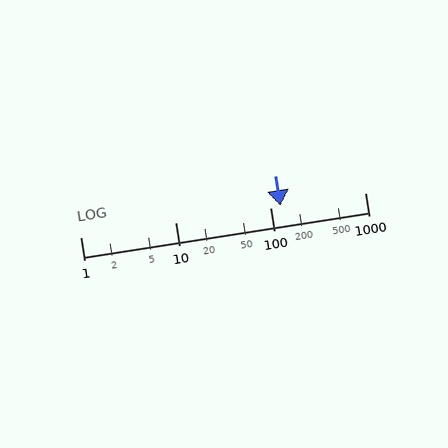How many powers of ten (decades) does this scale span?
The scale spans 3 decades, from 1 to 1000.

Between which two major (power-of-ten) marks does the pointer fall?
The pointer is between 100 and 1000.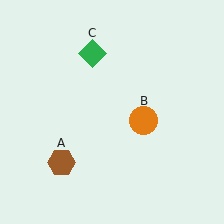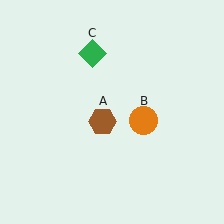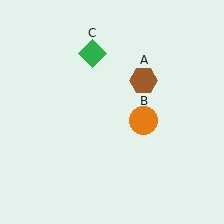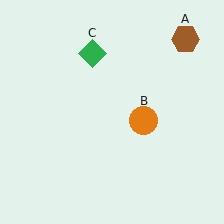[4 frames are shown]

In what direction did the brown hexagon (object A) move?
The brown hexagon (object A) moved up and to the right.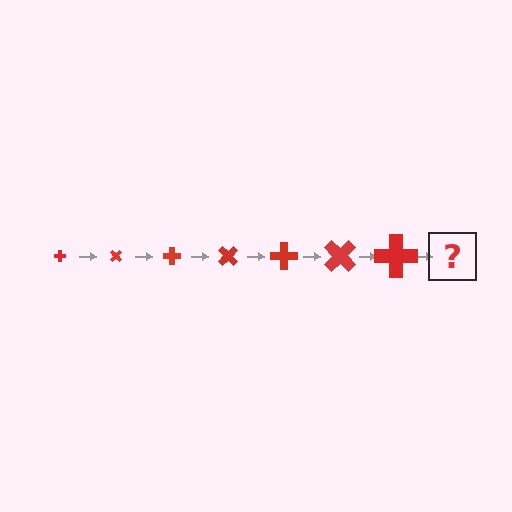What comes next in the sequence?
The next element should be a cross, larger than the previous one and rotated 315 degrees from the start.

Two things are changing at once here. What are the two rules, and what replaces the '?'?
The two rules are that the cross grows larger each step and it rotates 45 degrees each step. The '?' should be a cross, larger than the previous one and rotated 315 degrees from the start.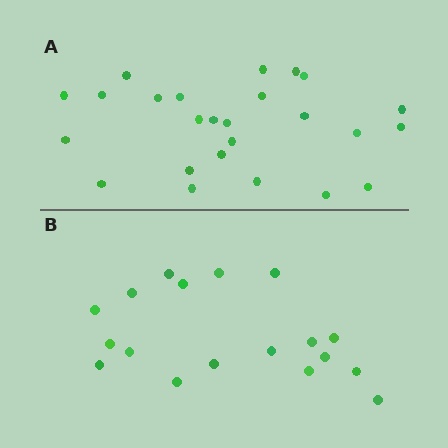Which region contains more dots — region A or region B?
Region A (the top region) has more dots.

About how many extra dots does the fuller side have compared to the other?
Region A has roughly 8 or so more dots than region B.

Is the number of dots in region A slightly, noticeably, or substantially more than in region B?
Region A has noticeably more, but not dramatically so. The ratio is roughly 1.4 to 1.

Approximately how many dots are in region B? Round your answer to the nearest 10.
About 20 dots. (The exact count is 18, which rounds to 20.)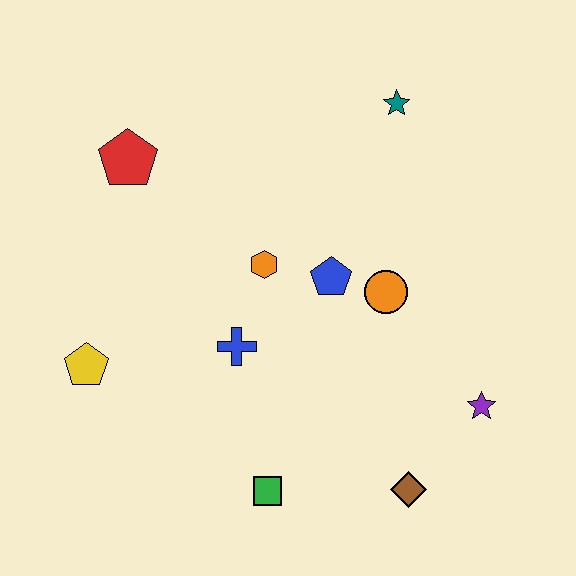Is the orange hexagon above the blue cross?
Yes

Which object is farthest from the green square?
The teal star is farthest from the green square.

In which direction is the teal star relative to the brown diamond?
The teal star is above the brown diamond.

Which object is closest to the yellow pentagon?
The blue cross is closest to the yellow pentagon.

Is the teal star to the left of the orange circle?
No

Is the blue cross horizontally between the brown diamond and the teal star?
No